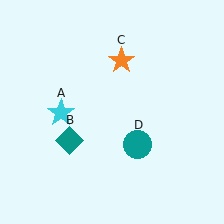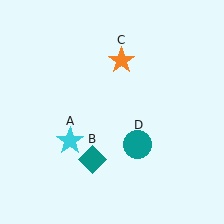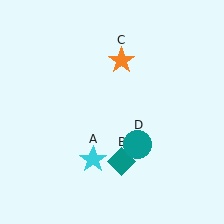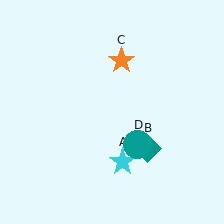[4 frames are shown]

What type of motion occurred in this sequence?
The cyan star (object A), teal diamond (object B) rotated counterclockwise around the center of the scene.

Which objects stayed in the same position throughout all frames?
Orange star (object C) and teal circle (object D) remained stationary.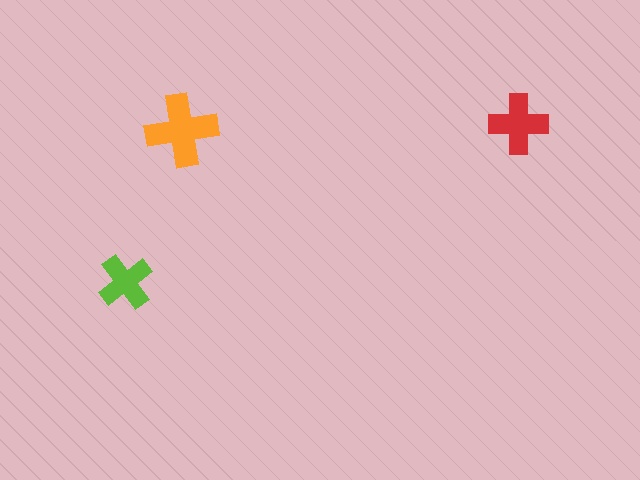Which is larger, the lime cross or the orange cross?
The orange one.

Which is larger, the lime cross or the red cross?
The red one.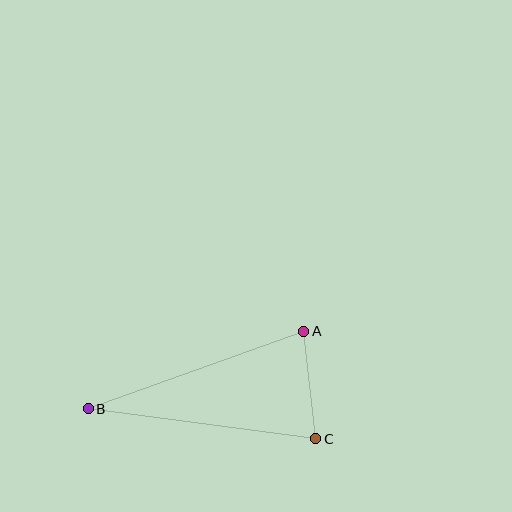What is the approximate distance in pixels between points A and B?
The distance between A and B is approximately 229 pixels.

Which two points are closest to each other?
Points A and C are closest to each other.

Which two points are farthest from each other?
Points B and C are farthest from each other.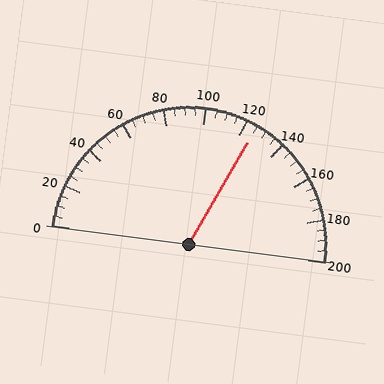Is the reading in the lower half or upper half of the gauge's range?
The reading is in the upper half of the range (0 to 200).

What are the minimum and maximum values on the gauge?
The gauge ranges from 0 to 200.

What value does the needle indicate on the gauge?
The needle indicates approximately 125.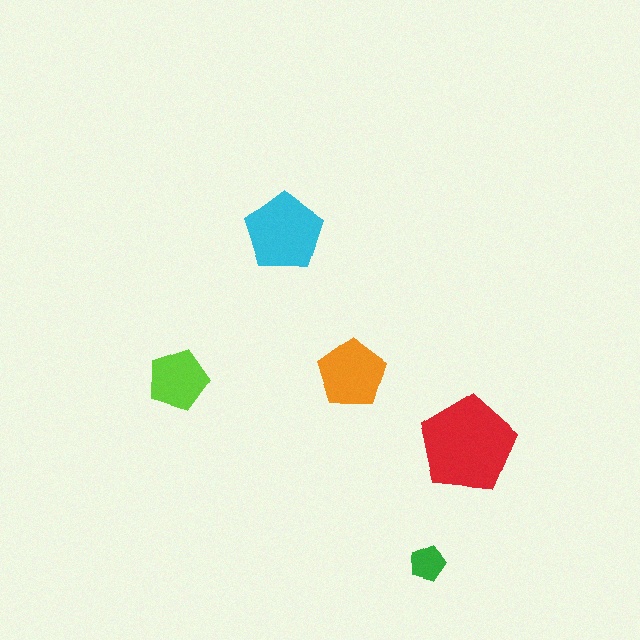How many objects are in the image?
There are 5 objects in the image.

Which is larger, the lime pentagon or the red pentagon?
The red one.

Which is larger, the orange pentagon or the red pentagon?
The red one.